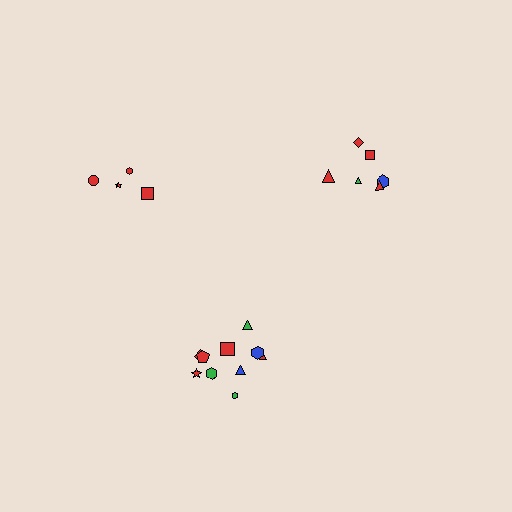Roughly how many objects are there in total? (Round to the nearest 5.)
Roughly 20 objects in total.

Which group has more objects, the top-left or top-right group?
The top-right group.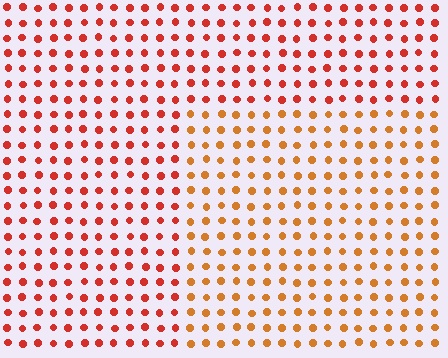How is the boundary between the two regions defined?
The boundary is defined purely by a slight shift in hue (about 28 degrees). Spacing, size, and orientation are identical on both sides.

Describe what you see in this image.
The image is filled with small red elements in a uniform arrangement. A rectangle-shaped region is visible where the elements are tinted to a slightly different hue, forming a subtle color boundary.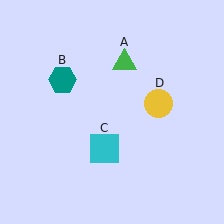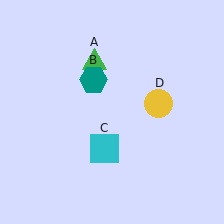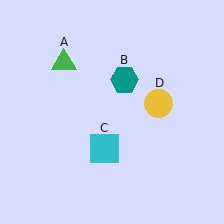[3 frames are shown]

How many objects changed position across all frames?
2 objects changed position: green triangle (object A), teal hexagon (object B).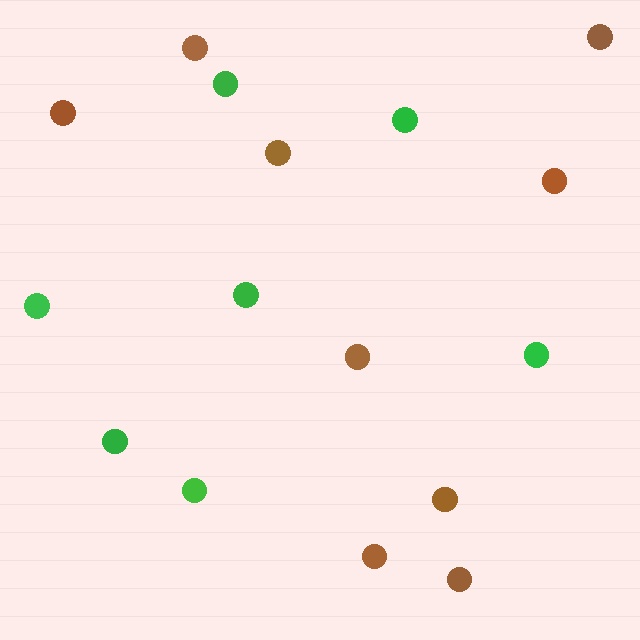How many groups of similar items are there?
There are 2 groups: one group of green circles (7) and one group of brown circles (9).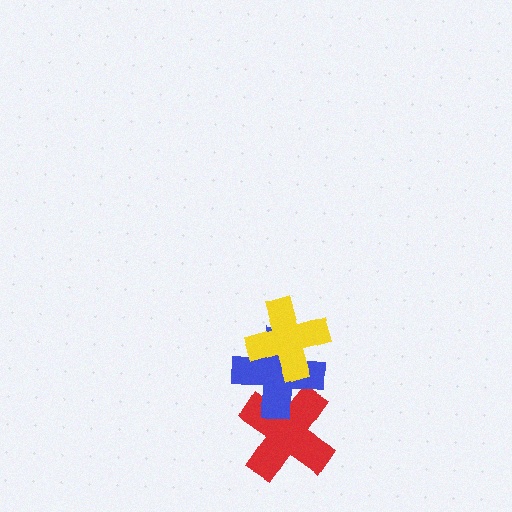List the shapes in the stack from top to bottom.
From top to bottom: the yellow cross, the blue cross, the red cross.